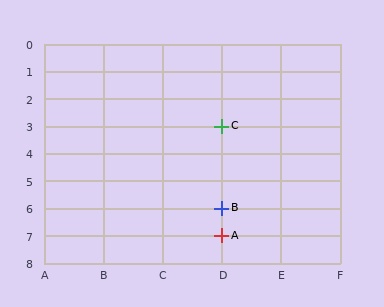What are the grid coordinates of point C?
Point C is at grid coordinates (D, 3).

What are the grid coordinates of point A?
Point A is at grid coordinates (D, 7).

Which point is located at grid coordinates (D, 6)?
Point B is at (D, 6).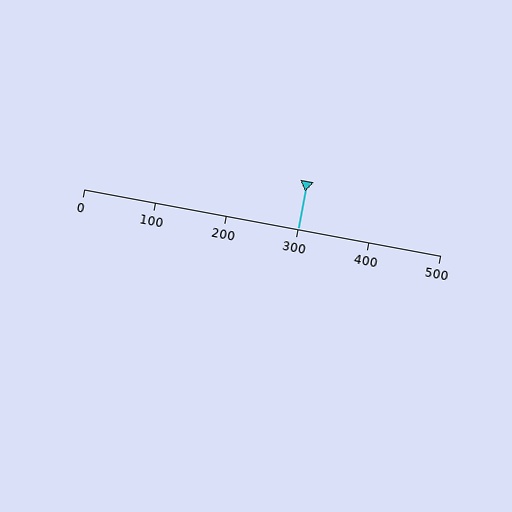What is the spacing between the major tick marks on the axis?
The major ticks are spaced 100 apart.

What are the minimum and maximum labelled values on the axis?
The axis runs from 0 to 500.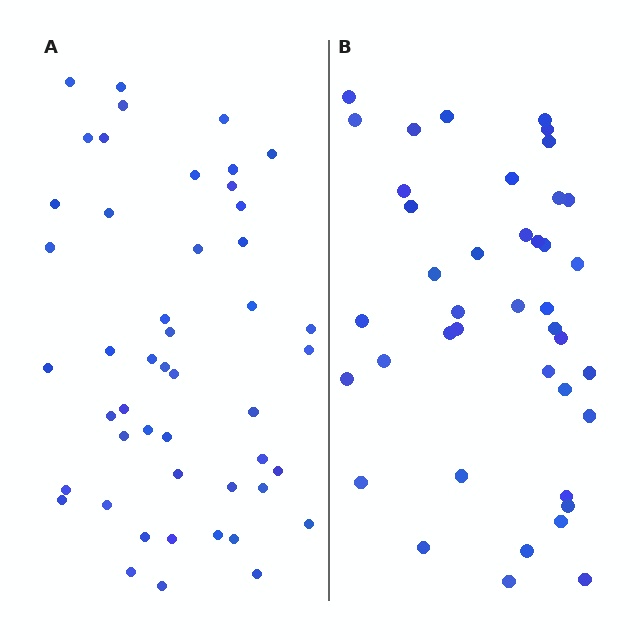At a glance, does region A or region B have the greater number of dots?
Region A (the left region) has more dots.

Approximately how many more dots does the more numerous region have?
Region A has roughly 8 or so more dots than region B.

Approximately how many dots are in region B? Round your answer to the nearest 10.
About 40 dots. (The exact count is 41, which rounds to 40.)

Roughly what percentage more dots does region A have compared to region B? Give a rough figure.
About 15% more.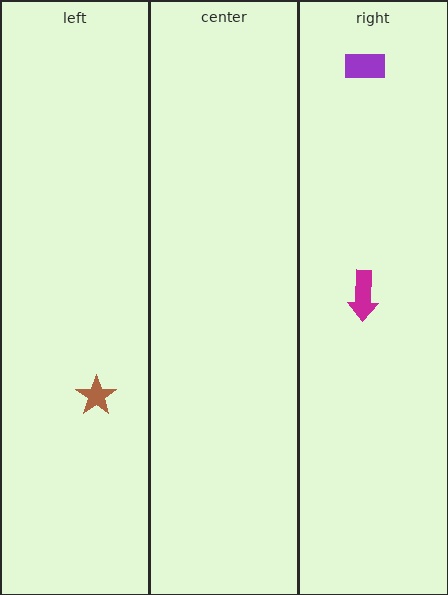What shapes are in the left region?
The brown star.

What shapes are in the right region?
The magenta arrow, the purple rectangle.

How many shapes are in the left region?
1.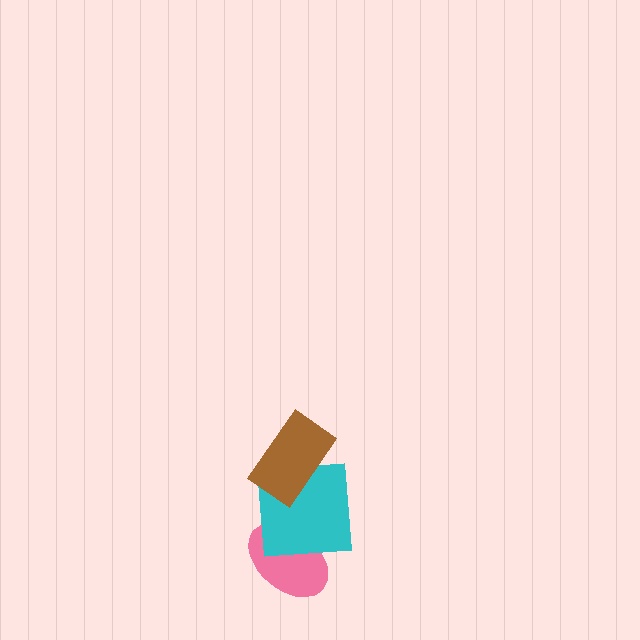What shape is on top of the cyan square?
The brown rectangle is on top of the cyan square.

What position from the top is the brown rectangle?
The brown rectangle is 1st from the top.